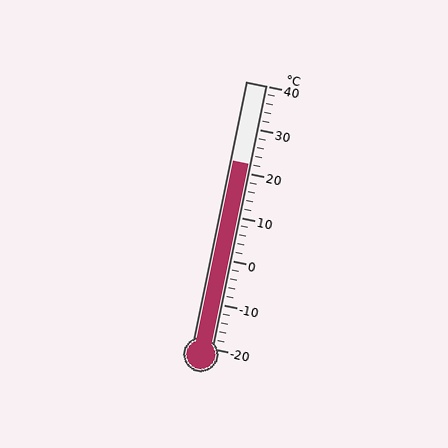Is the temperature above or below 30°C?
The temperature is below 30°C.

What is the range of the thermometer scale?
The thermometer scale ranges from -20°C to 40°C.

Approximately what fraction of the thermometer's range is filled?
The thermometer is filled to approximately 70% of its range.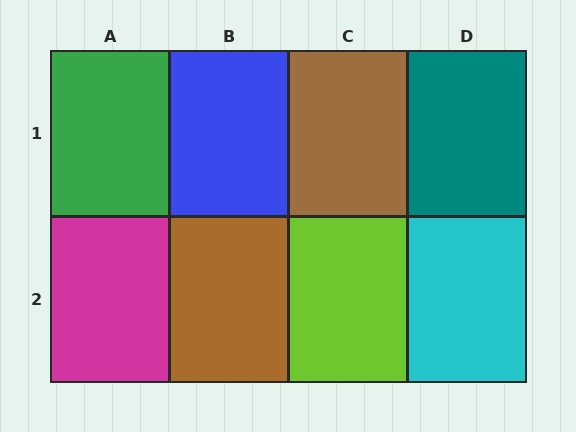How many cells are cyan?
1 cell is cyan.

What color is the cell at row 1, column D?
Teal.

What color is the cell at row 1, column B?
Blue.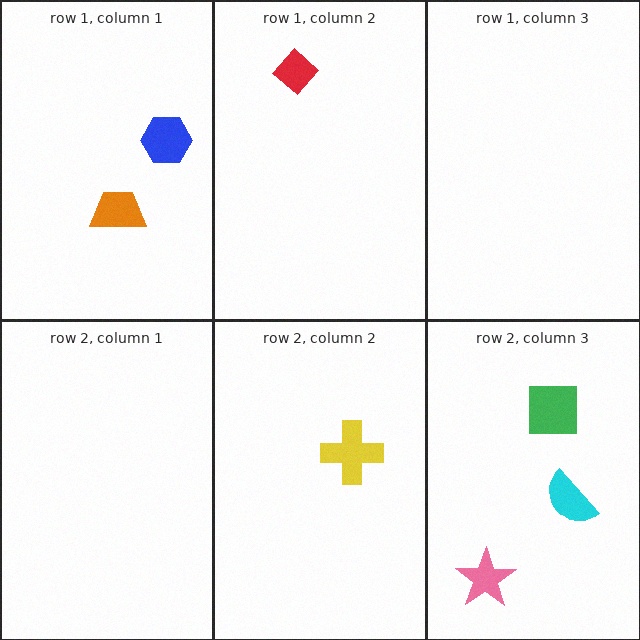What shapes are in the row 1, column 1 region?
The orange trapezoid, the blue hexagon.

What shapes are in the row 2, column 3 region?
The pink star, the green square, the cyan semicircle.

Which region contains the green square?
The row 2, column 3 region.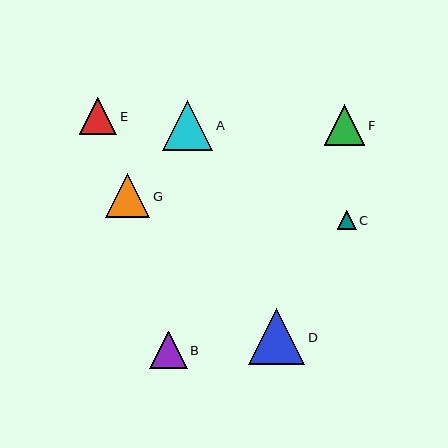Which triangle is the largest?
Triangle D is the largest with a size of approximately 56 pixels.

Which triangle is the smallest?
Triangle C is the smallest with a size of approximately 19 pixels.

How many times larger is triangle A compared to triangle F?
Triangle A is approximately 1.2 times the size of triangle F.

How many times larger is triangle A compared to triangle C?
Triangle A is approximately 2.6 times the size of triangle C.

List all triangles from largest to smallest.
From largest to smallest: D, A, G, F, B, E, C.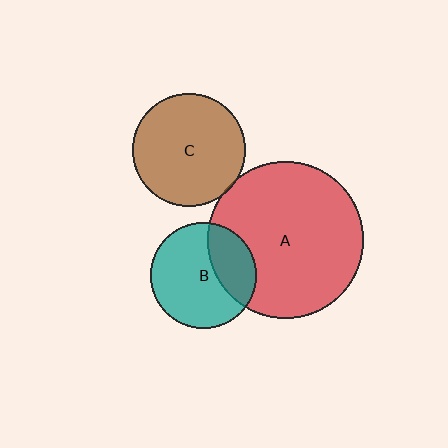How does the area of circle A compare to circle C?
Approximately 1.9 times.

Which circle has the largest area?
Circle A (red).